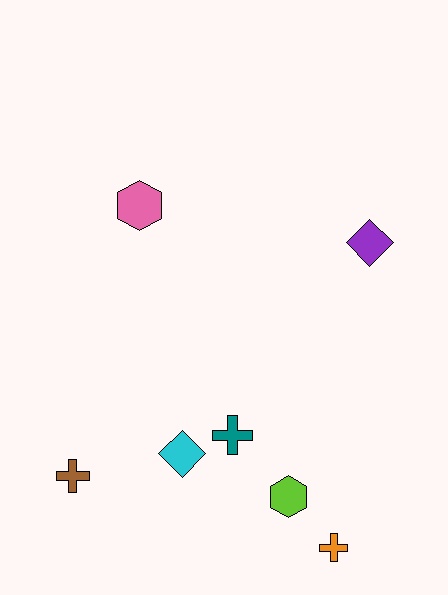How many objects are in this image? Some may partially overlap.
There are 7 objects.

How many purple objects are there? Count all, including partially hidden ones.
There is 1 purple object.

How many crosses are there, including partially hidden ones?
There are 3 crosses.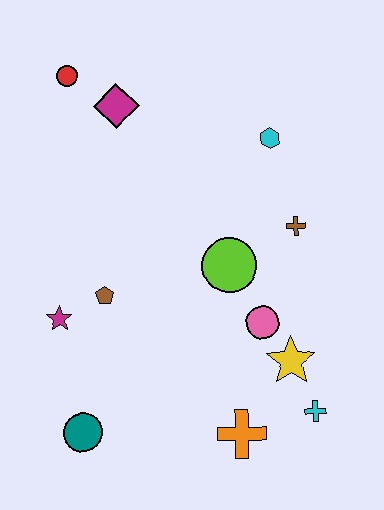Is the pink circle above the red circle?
No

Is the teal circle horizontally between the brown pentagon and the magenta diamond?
No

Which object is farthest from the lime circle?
The red circle is farthest from the lime circle.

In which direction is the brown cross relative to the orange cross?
The brown cross is above the orange cross.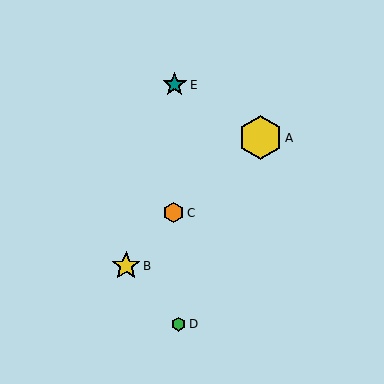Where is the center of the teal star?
The center of the teal star is at (175, 85).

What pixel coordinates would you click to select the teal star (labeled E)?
Click at (175, 85) to select the teal star E.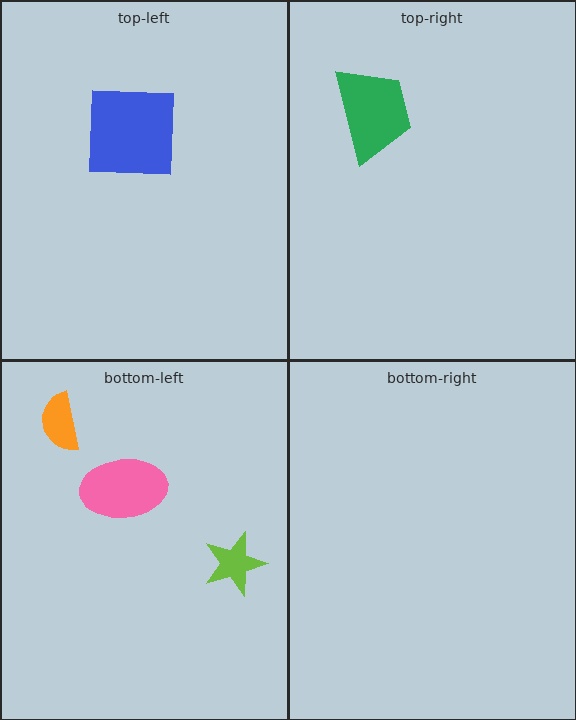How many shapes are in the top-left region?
1.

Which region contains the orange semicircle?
The bottom-left region.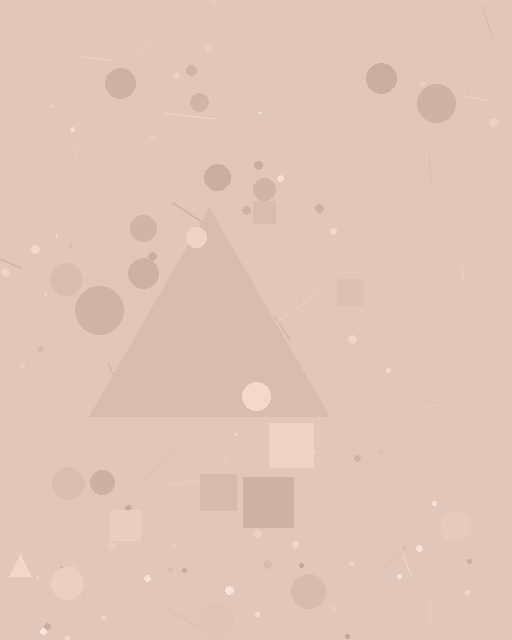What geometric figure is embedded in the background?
A triangle is embedded in the background.